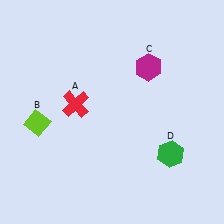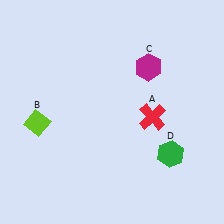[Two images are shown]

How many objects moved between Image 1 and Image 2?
1 object moved between the two images.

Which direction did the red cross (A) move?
The red cross (A) moved right.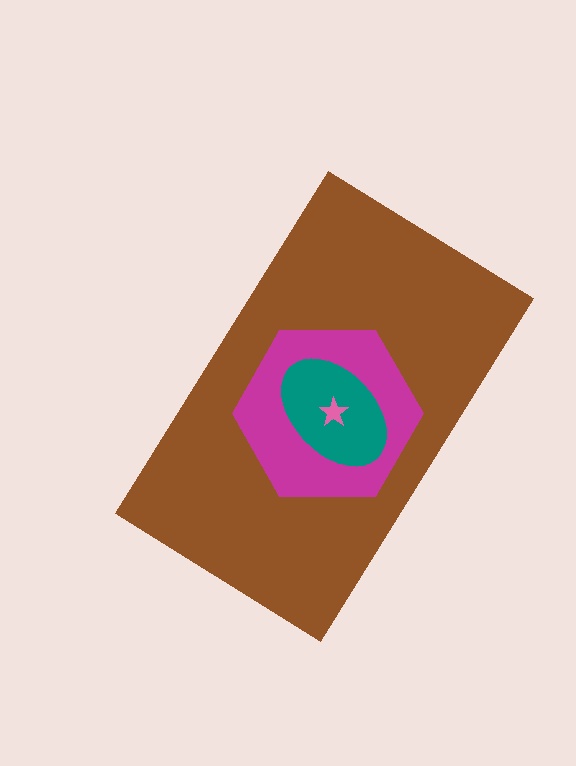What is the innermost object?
The pink star.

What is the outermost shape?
The brown rectangle.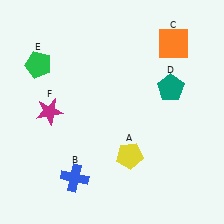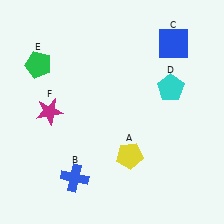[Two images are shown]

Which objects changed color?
C changed from orange to blue. D changed from teal to cyan.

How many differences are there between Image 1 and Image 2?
There are 2 differences between the two images.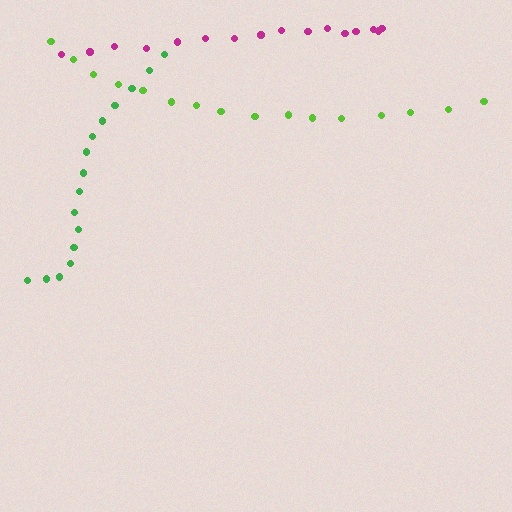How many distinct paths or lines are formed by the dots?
There are 3 distinct paths.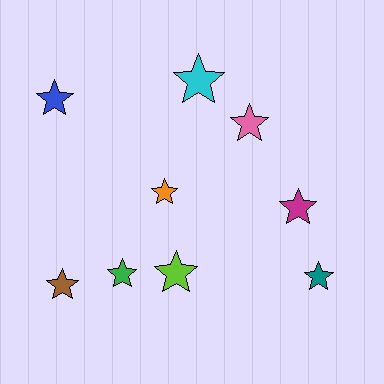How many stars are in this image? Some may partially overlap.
There are 9 stars.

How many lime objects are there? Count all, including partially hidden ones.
There is 1 lime object.